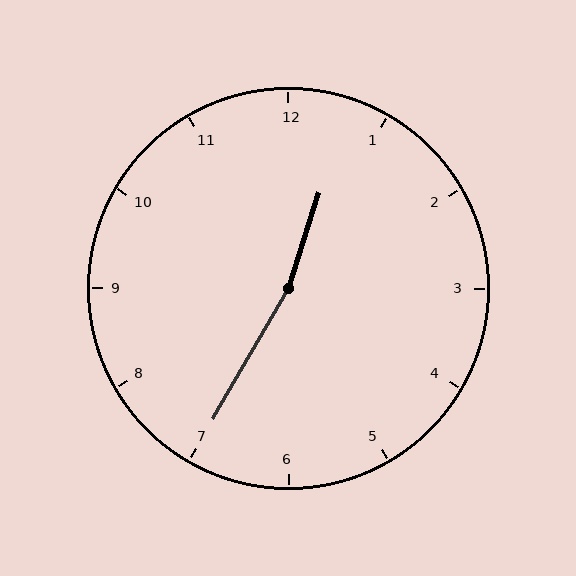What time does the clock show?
12:35.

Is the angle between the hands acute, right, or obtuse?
It is obtuse.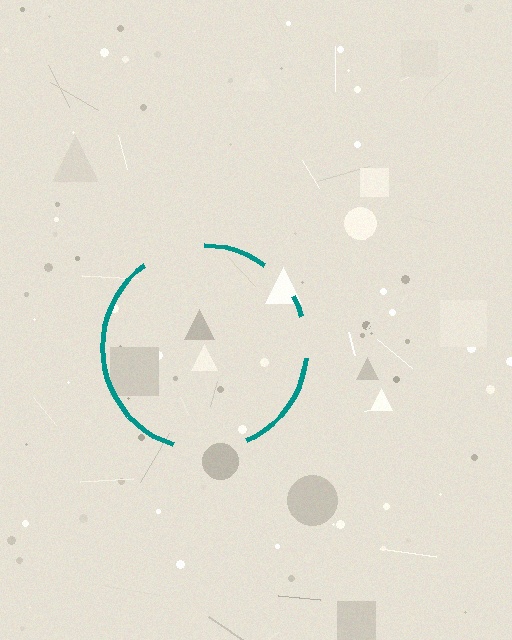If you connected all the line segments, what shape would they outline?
They would outline a circle.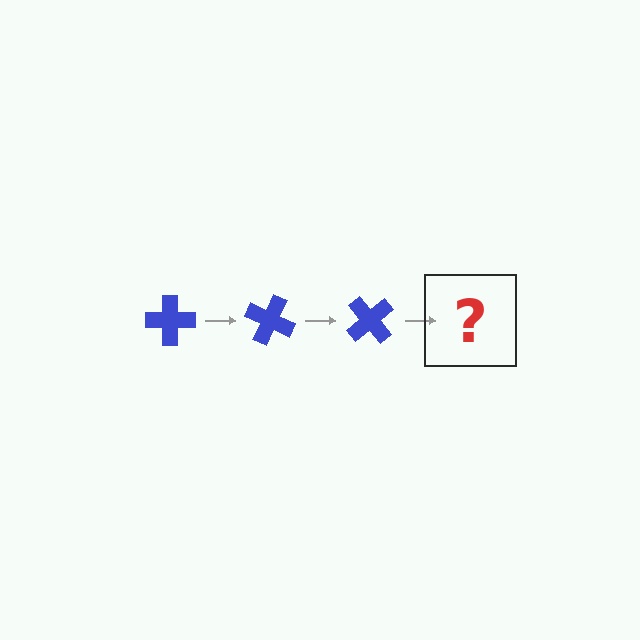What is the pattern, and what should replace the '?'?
The pattern is that the cross rotates 25 degrees each step. The '?' should be a blue cross rotated 75 degrees.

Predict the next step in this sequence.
The next step is a blue cross rotated 75 degrees.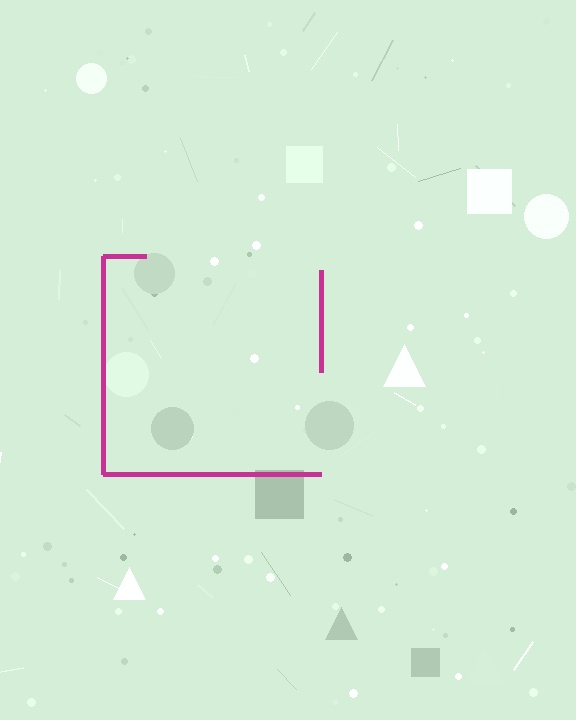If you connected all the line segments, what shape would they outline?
They would outline a square.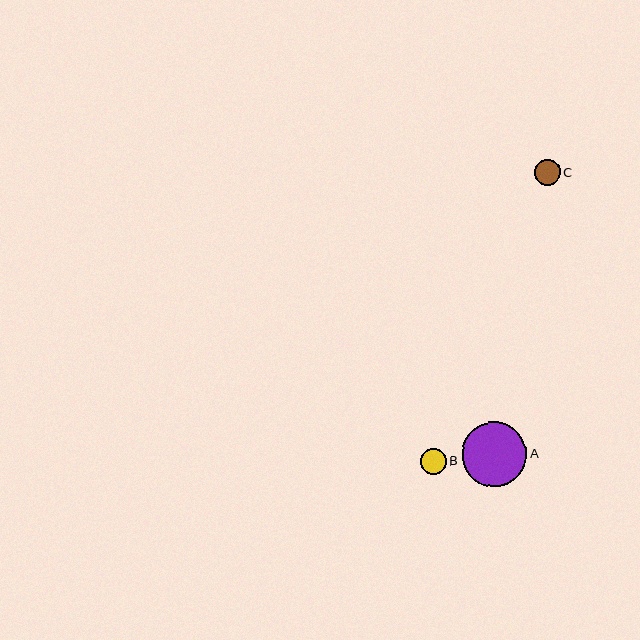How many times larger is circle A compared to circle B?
Circle A is approximately 2.5 times the size of circle B.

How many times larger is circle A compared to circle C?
Circle A is approximately 2.5 times the size of circle C.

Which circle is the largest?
Circle A is the largest with a size of approximately 65 pixels.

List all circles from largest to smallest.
From largest to smallest: A, C, B.